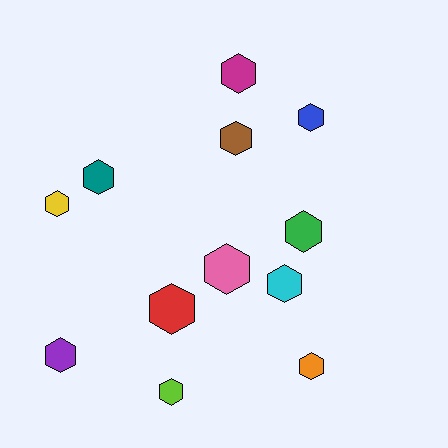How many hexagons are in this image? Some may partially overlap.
There are 12 hexagons.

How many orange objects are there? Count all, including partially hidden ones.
There is 1 orange object.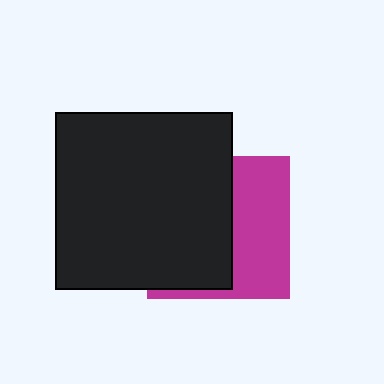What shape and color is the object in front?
The object in front is a black square.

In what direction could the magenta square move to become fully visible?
The magenta square could move right. That would shift it out from behind the black square entirely.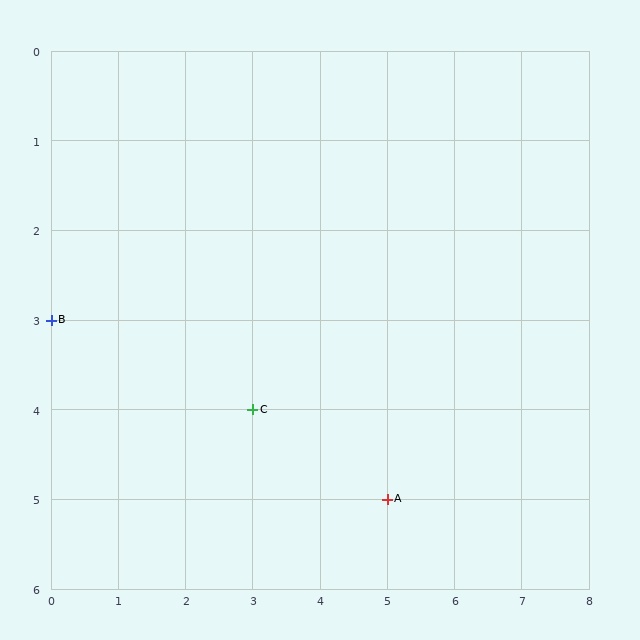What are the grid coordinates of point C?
Point C is at grid coordinates (3, 4).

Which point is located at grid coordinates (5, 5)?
Point A is at (5, 5).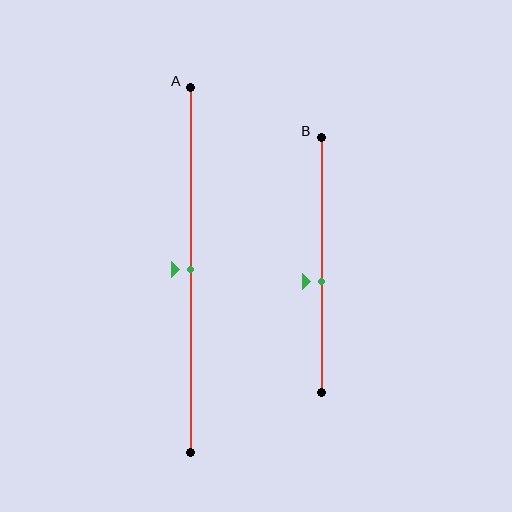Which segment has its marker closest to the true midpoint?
Segment A has its marker closest to the true midpoint.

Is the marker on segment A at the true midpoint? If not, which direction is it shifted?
Yes, the marker on segment A is at the true midpoint.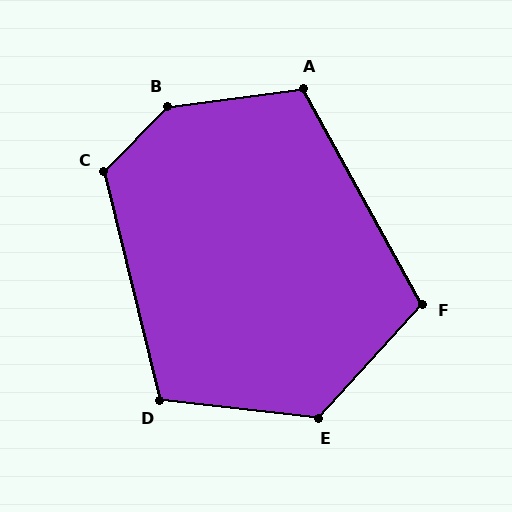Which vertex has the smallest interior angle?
F, at approximately 108 degrees.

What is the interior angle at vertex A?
Approximately 111 degrees (obtuse).